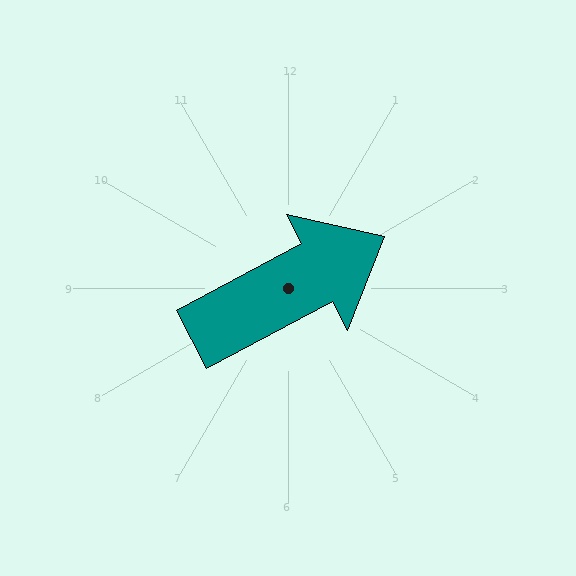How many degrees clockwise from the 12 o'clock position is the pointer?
Approximately 62 degrees.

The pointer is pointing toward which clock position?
Roughly 2 o'clock.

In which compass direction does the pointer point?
Northeast.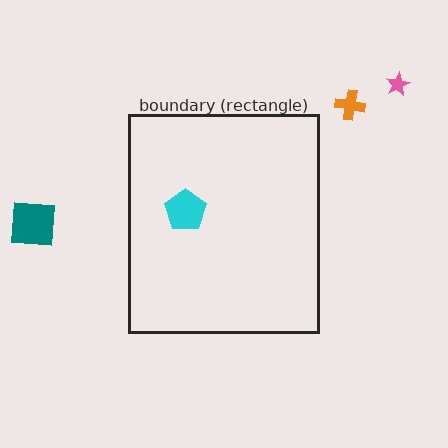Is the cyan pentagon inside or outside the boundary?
Inside.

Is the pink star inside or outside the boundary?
Outside.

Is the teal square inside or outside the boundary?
Outside.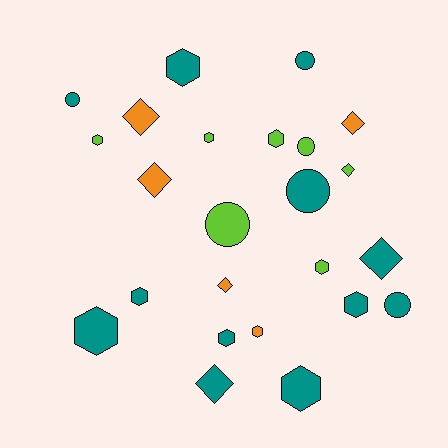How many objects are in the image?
There are 24 objects.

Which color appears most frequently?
Teal, with 12 objects.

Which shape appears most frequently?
Hexagon, with 11 objects.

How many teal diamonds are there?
There are 2 teal diamonds.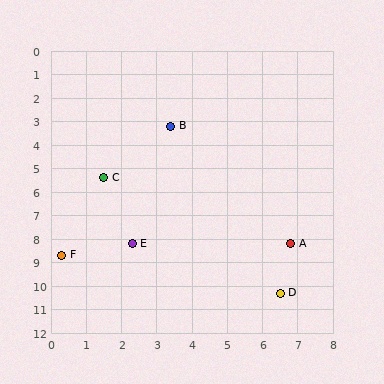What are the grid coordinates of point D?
Point D is at approximately (6.5, 10.3).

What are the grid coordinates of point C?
Point C is at approximately (1.5, 5.4).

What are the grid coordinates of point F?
Point F is at approximately (0.3, 8.7).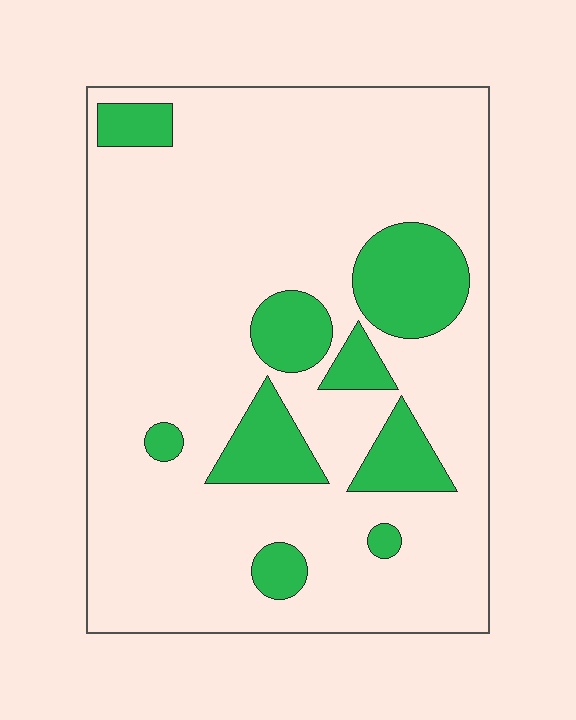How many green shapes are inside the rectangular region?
9.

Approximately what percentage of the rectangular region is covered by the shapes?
Approximately 20%.